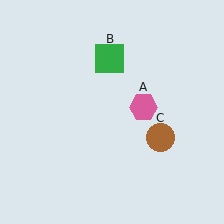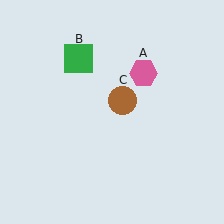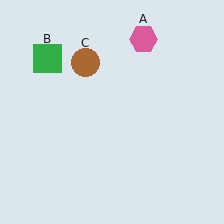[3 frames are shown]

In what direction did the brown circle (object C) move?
The brown circle (object C) moved up and to the left.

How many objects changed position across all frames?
3 objects changed position: pink hexagon (object A), green square (object B), brown circle (object C).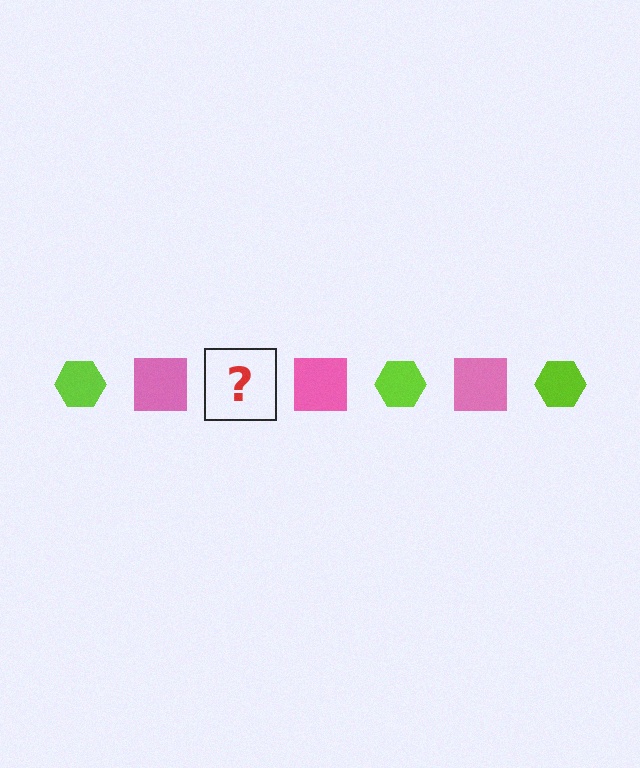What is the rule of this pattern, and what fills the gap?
The rule is that the pattern alternates between lime hexagon and pink square. The gap should be filled with a lime hexagon.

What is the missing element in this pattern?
The missing element is a lime hexagon.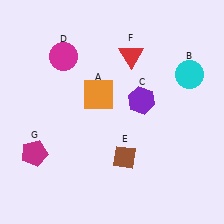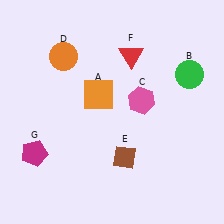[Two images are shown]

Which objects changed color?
B changed from cyan to green. C changed from purple to pink. D changed from magenta to orange.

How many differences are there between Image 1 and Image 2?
There are 3 differences between the two images.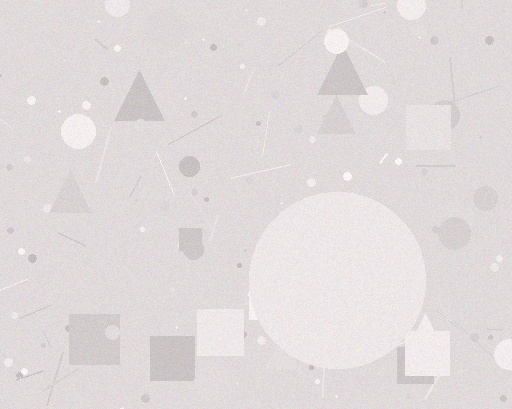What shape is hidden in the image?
A circle is hidden in the image.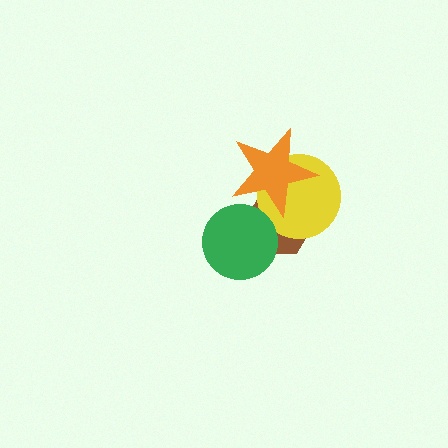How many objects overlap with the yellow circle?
2 objects overlap with the yellow circle.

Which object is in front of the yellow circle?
The orange star is in front of the yellow circle.